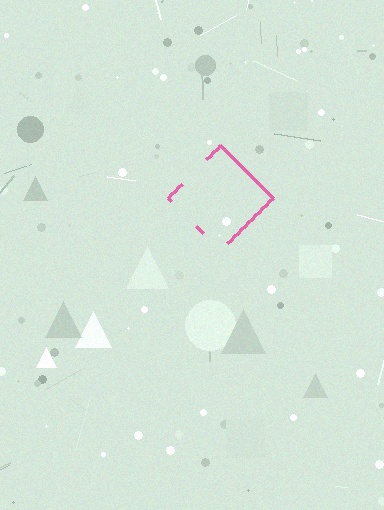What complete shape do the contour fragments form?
The contour fragments form a diamond.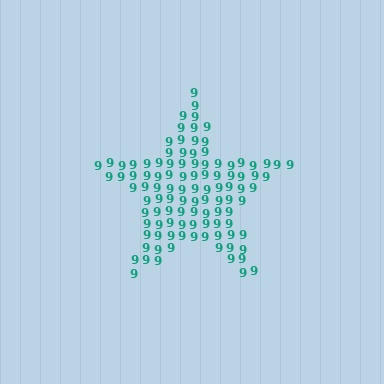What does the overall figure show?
The overall figure shows a star.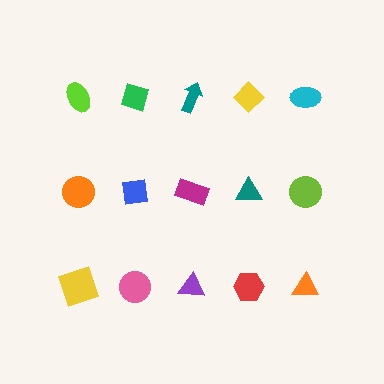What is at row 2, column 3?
A magenta rectangle.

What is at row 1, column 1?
A lime ellipse.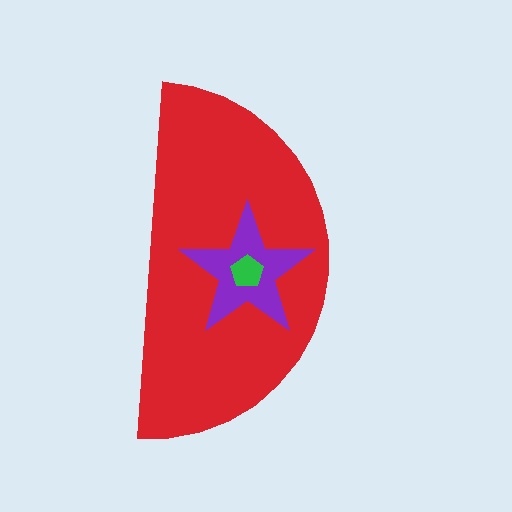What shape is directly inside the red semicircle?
The purple star.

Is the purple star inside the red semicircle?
Yes.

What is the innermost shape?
The green pentagon.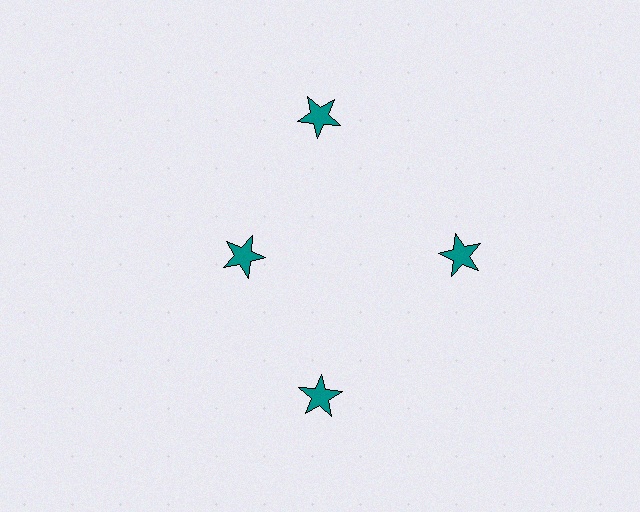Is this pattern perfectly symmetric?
No. The 4 teal stars are arranged in a ring, but one element near the 9 o'clock position is pulled inward toward the center, breaking the 4-fold rotational symmetry.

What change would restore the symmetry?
The symmetry would be restored by moving it outward, back onto the ring so that all 4 stars sit at equal angles and equal distance from the center.